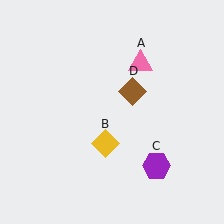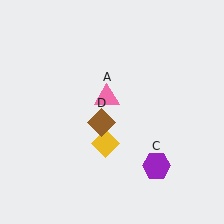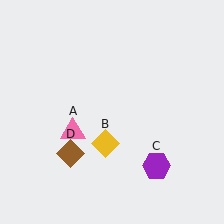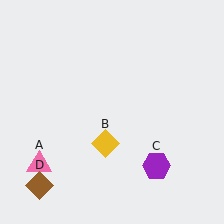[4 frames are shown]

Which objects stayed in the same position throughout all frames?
Yellow diamond (object B) and purple hexagon (object C) remained stationary.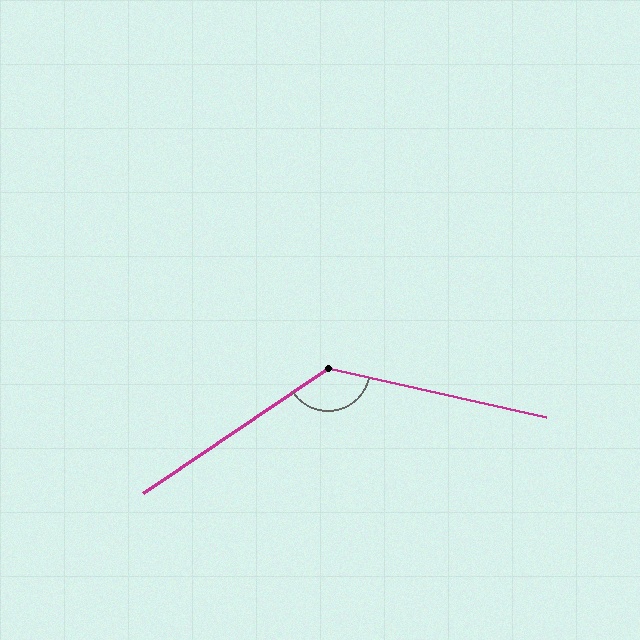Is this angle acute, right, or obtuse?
It is obtuse.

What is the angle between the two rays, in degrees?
Approximately 133 degrees.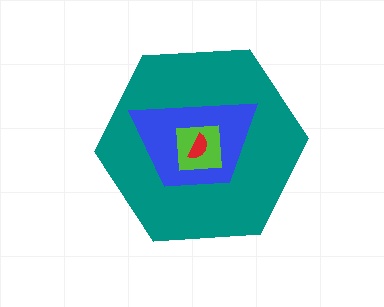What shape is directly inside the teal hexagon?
The blue trapezoid.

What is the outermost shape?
The teal hexagon.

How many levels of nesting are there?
4.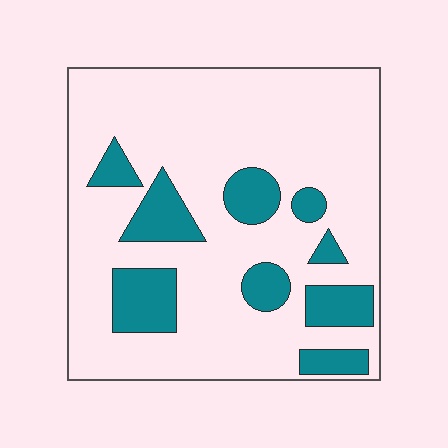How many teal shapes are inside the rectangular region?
9.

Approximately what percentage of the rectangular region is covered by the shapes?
Approximately 20%.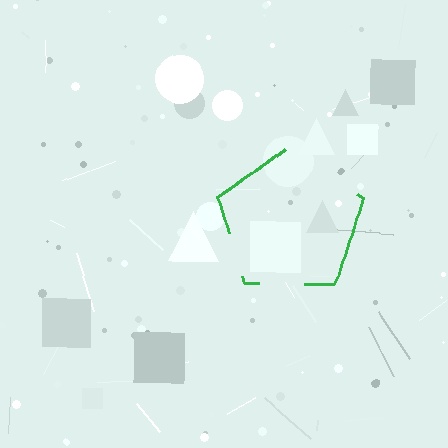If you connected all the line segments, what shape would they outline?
They would outline a pentagon.